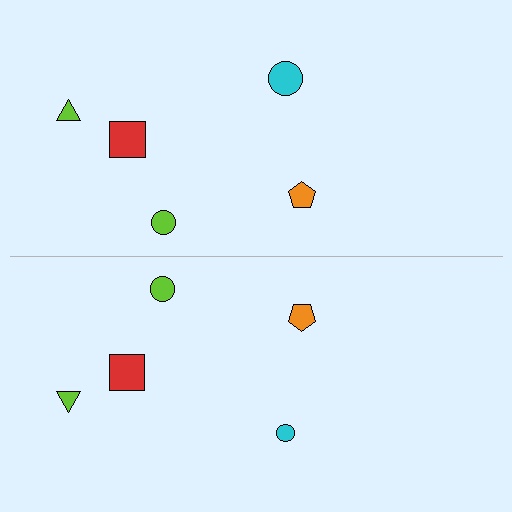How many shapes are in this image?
There are 10 shapes in this image.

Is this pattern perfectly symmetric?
No, the pattern is not perfectly symmetric. The cyan circle on the bottom side has a different size than its mirror counterpart.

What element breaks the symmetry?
The cyan circle on the bottom side has a different size than its mirror counterpart.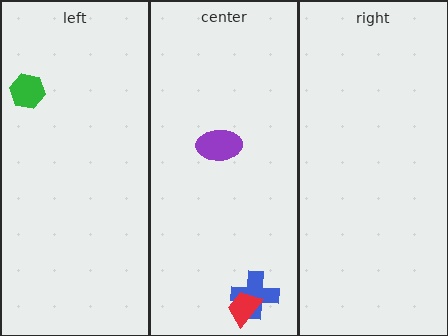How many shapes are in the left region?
1.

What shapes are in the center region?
The purple ellipse, the blue cross, the red trapezoid.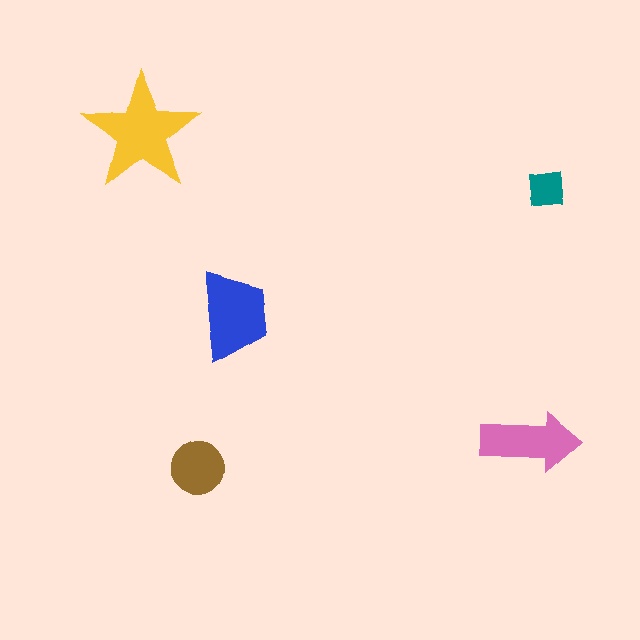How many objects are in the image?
There are 5 objects in the image.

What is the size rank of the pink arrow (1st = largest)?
3rd.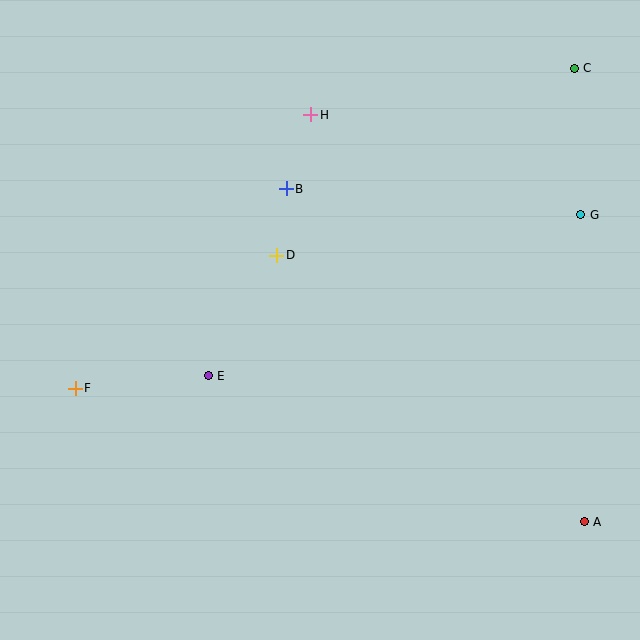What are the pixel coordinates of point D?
Point D is at (277, 255).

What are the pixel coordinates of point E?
Point E is at (208, 376).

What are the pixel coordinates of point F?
Point F is at (75, 388).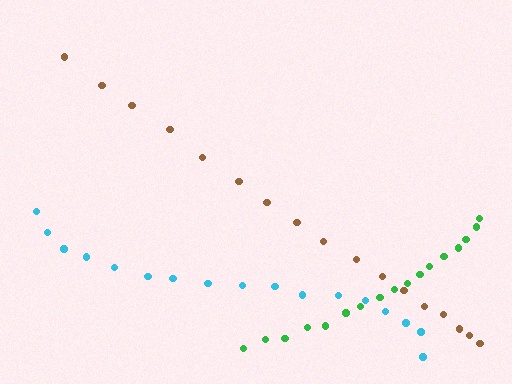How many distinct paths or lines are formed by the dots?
There are 3 distinct paths.